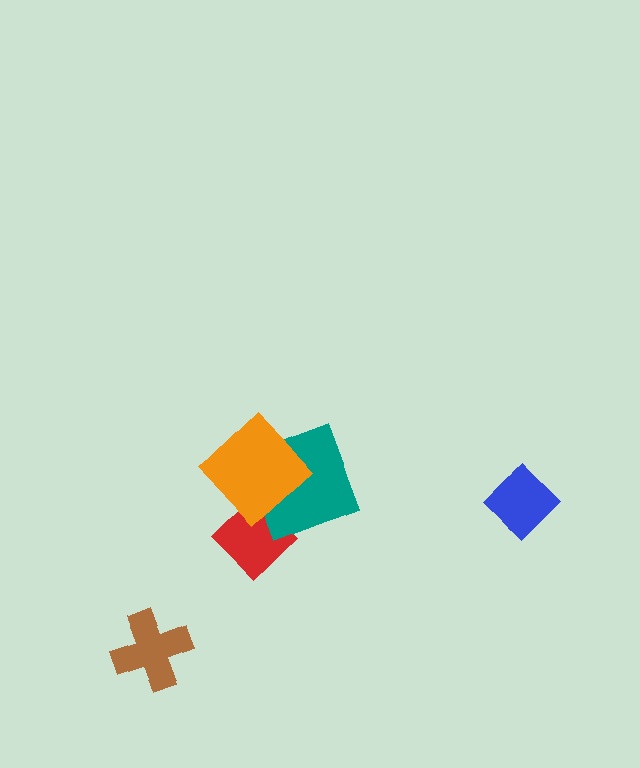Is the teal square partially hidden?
Yes, it is partially covered by another shape.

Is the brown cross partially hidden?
No, no other shape covers it.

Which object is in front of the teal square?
The orange diamond is in front of the teal square.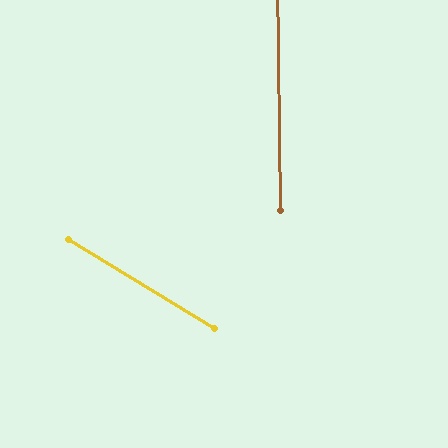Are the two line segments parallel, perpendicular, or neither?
Neither parallel nor perpendicular — they differ by about 58°.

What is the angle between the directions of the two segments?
Approximately 58 degrees.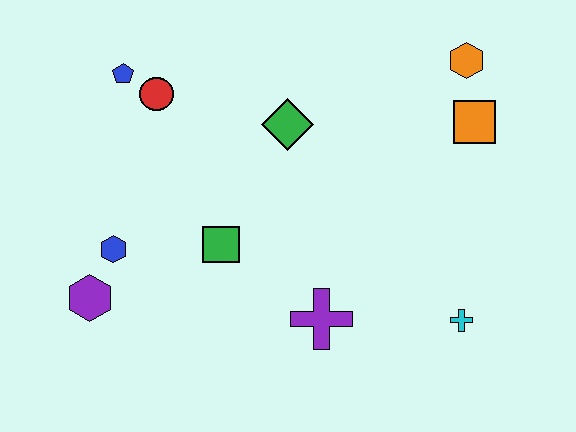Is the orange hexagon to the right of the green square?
Yes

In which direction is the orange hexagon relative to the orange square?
The orange hexagon is above the orange square.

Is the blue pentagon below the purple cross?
No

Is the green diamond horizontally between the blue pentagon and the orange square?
Yes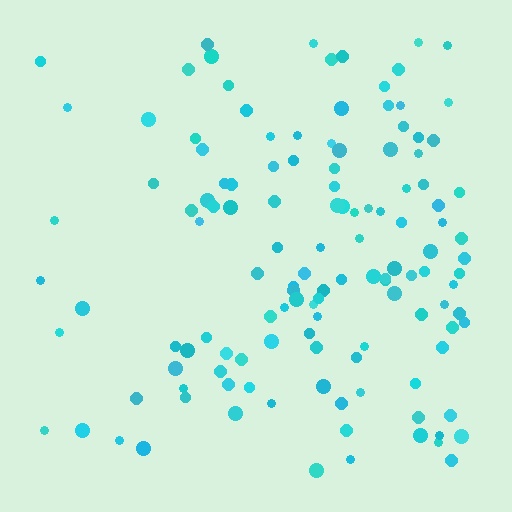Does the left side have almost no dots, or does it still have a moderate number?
Still a moderate number, just noticeably fewer than the right.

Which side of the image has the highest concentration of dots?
The right.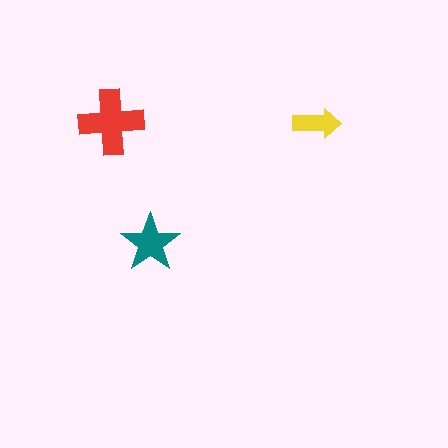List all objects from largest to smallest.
The red cross, the teal star, the yellow arrow.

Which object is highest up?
The red cross is topmost.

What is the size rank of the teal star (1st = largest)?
2nd.